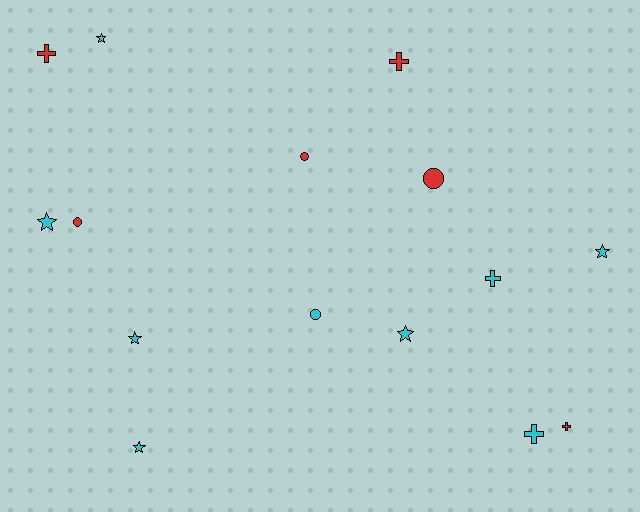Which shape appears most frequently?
Star, with 6 objects.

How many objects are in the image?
There are 15 objects.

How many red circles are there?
There are 3 red circles.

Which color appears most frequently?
Cyan, with 9 objects.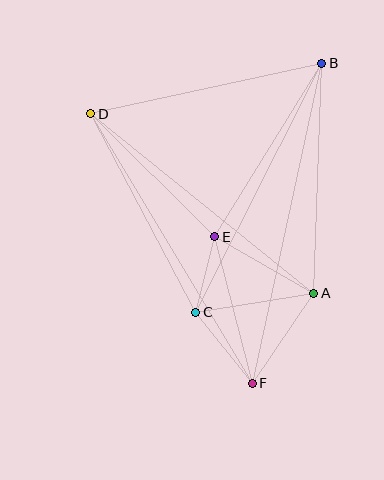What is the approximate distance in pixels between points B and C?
The distance between B and C is approximately 279 pixels.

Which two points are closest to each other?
Points C and E are closest to each other.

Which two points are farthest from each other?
Points B and F are farthest from each other.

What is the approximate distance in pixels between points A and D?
The distance between A and D is approximately 286 pixels.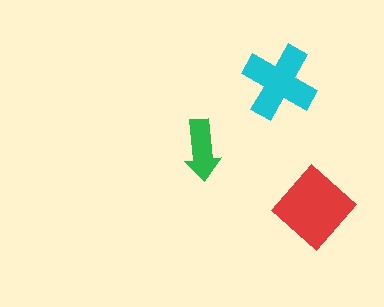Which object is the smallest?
The green arrow.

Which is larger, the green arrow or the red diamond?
The red diamond.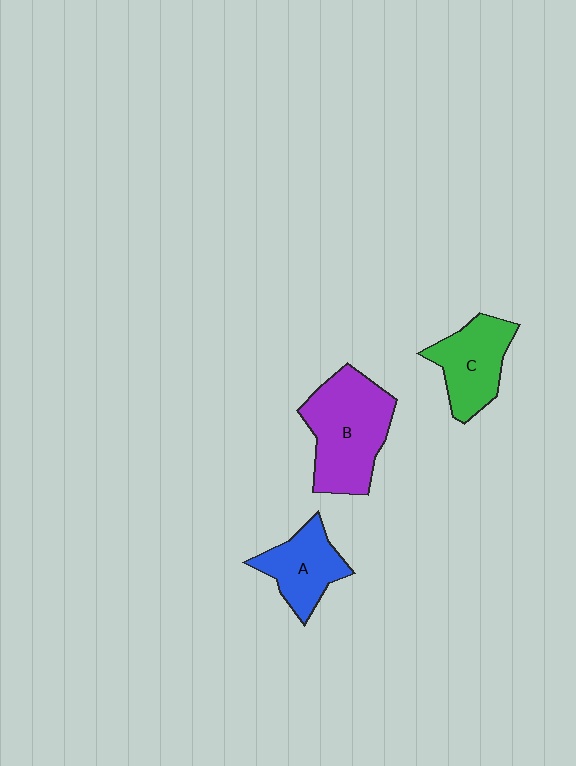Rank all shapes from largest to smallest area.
From largest to smallest: B (purple), C (green), A (blue).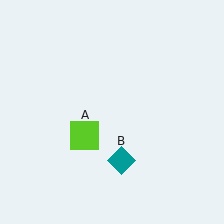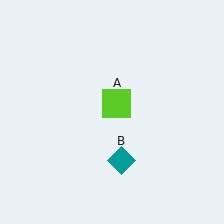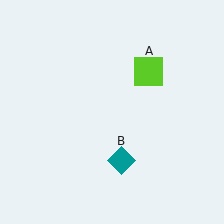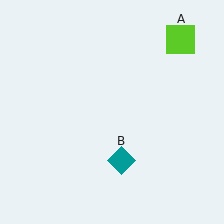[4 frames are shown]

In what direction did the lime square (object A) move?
The lime square (object A) moved up and to the right.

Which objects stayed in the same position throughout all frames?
Teal diamond (object B) remained stationary.